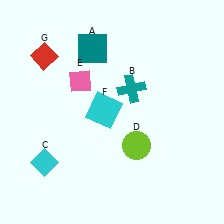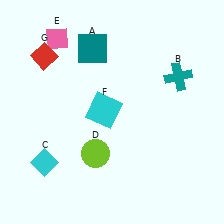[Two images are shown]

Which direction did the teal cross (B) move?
The teal cross (B) moved right.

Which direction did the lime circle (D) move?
The lime circle (D) moved left.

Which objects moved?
The objects that moved are: the teal cross (B), the lime circle (D), the pink diamond (E).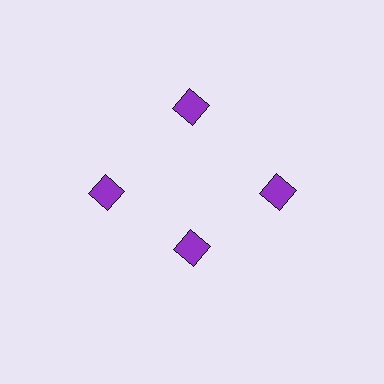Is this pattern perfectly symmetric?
No. The 4 purple diamonds are arranged in a ring, but one element near the 6 o'clock position is pulled inward toward the center, breaking the 4-fold rotational symmetry.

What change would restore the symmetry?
The symmetry would be restored by moving it outward, back onto the ring so that all 4 diamonds sit at equal angles and equal distance from the center.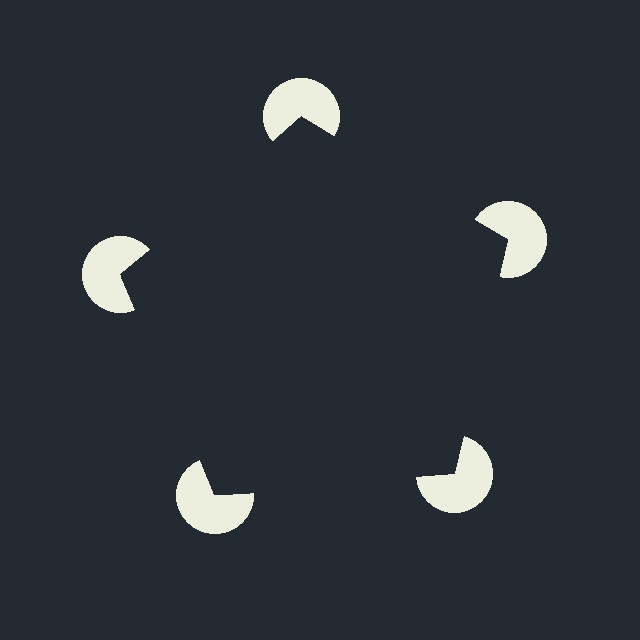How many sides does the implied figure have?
5 sides.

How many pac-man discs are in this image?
There are 5 — one at each vertex of the illusory pentagon.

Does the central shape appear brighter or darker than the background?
It typically appears slightly darker than the background, even though no actual brightness change is drawn.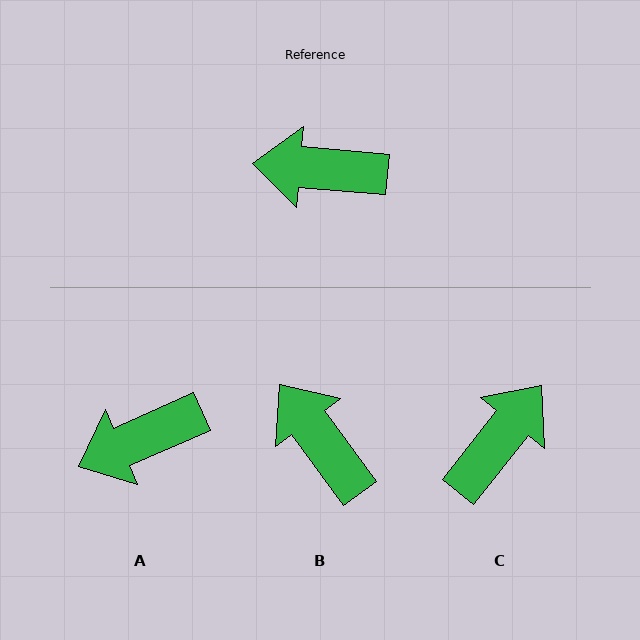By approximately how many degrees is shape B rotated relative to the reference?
Approximately 49 degrees clockwise.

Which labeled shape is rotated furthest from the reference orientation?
C, about 124 degrees away.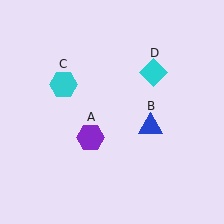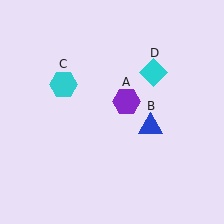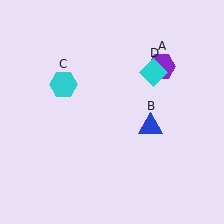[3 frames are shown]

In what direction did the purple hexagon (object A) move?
The purple hexagon (object A) moved up and to the right.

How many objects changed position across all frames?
1 object changed position: purple hexagon (object A).